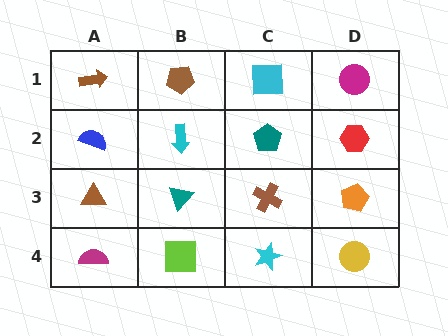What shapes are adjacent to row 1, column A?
A blue semicircle (row 2, column A), a brown pentagon (row 1, column B).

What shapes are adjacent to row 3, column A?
A blue semicircle (row 2, column A), a magenta semicircle (row 4, column A), a teal triangle (row 3, column B).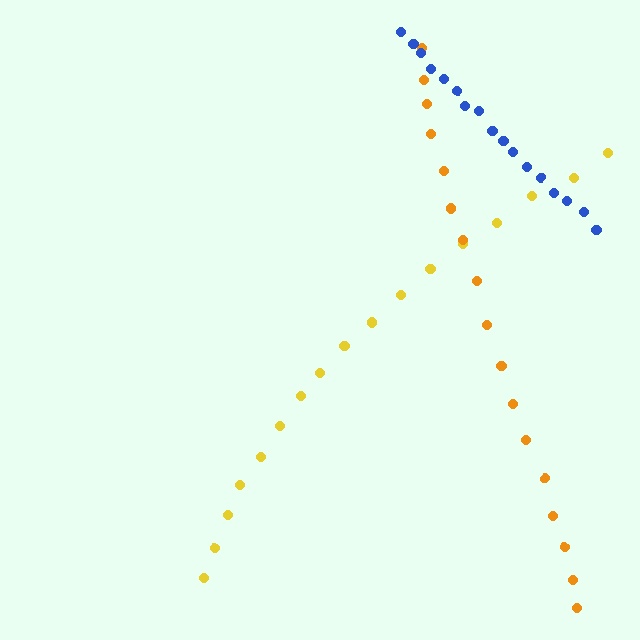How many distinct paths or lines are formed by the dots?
There are 3 distinct paths.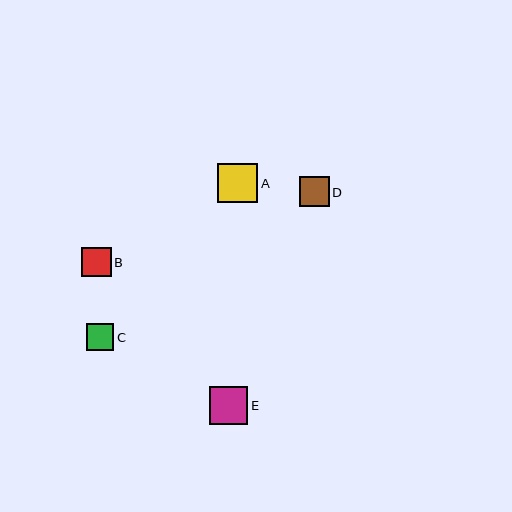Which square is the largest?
Square A is the largest with a size of approximately 40 pixels.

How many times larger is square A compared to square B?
Square A is approximately 1.3 times the size of square B.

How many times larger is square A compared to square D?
Square A is approximately 1.3 times the size of square D.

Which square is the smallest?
Square C is the smallest with a size of approximately 27 pixels.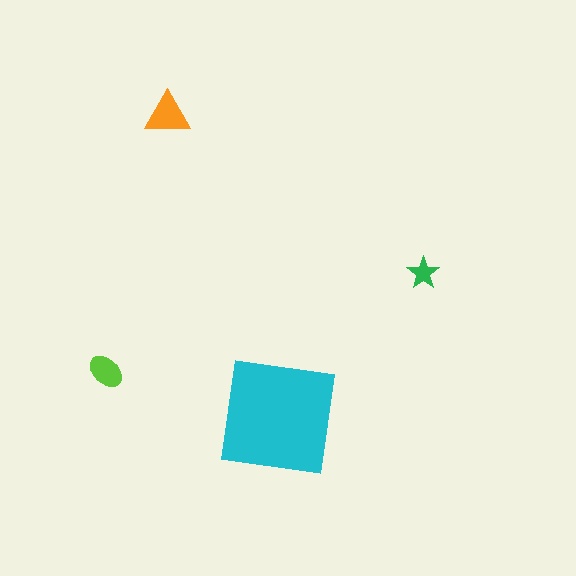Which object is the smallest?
The green star.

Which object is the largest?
The cyan square.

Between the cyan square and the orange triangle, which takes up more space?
The cyan square.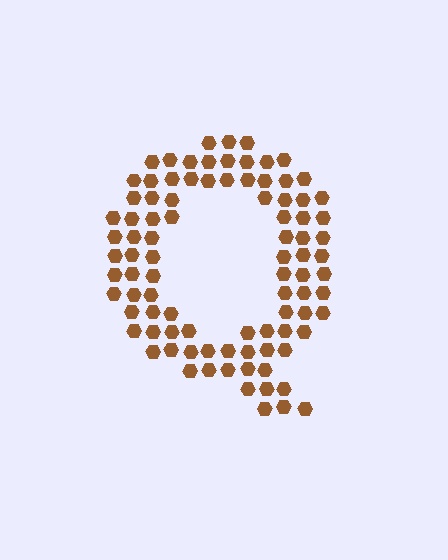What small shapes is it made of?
It is made of small hexagons.